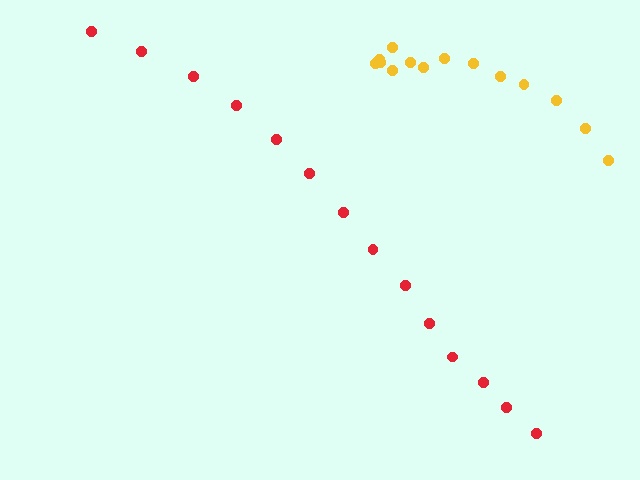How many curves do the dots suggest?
There are 2 distinct paths.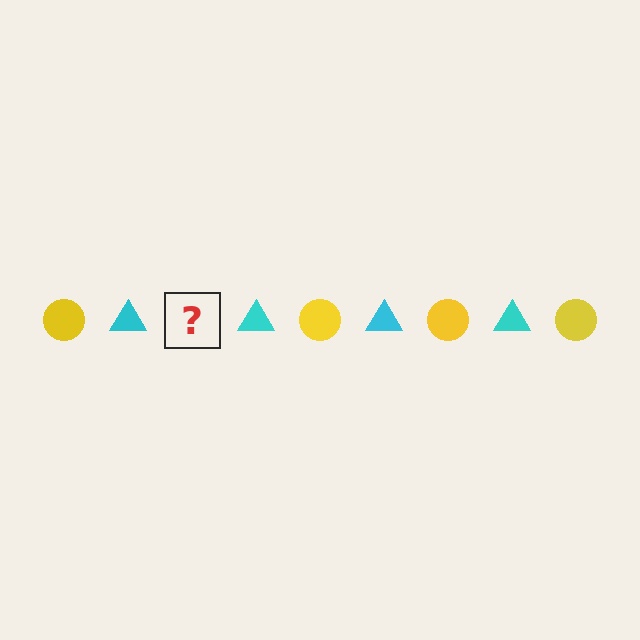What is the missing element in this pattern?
The missing element is a yellow circle.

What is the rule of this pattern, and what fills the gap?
The rule is that the pattern alternates between yellow circle and cyan triangle. The gap should be filled with a yellow circle.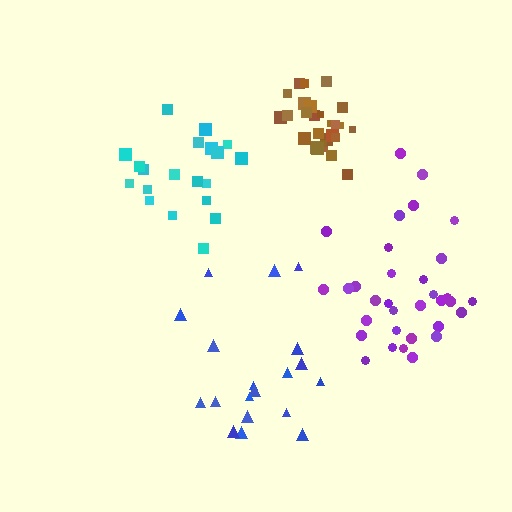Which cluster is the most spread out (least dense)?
Blue.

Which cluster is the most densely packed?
Brown.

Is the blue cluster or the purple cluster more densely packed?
Purple.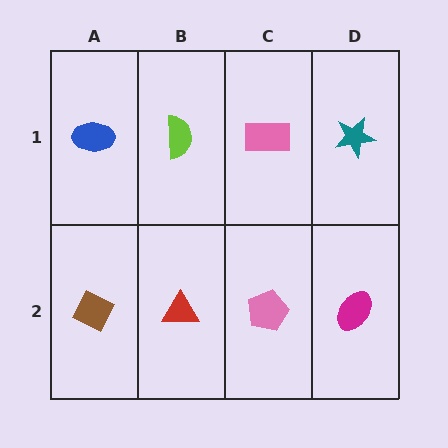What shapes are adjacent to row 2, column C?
A pink rectangle (row 1, column C), a red triangle (row 2, column B), a magenta ellipse (row 2, column D).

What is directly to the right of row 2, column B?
A pink pentagon.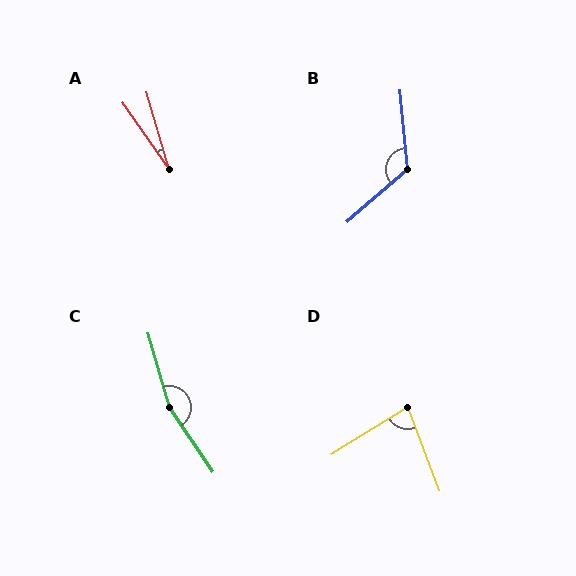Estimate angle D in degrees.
Approximately 79 degrees.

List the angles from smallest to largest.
A (19°), D (79°), B (126°), C (162°).